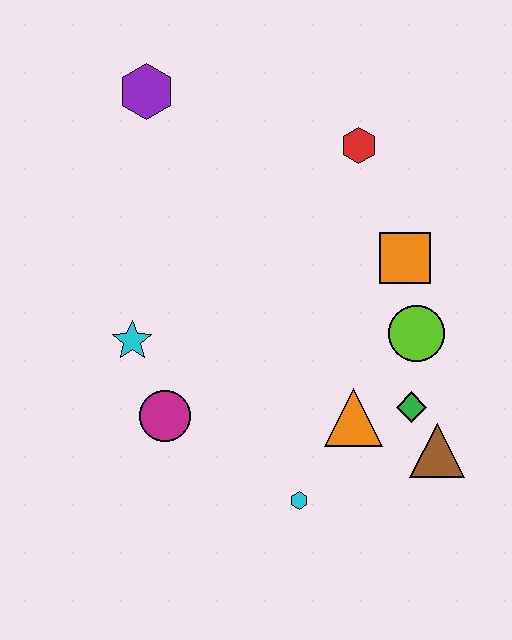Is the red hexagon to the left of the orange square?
Yes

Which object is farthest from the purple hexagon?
The brown triangle is farthest from the purple hexagon.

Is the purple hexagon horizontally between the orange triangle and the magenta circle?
No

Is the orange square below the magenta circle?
No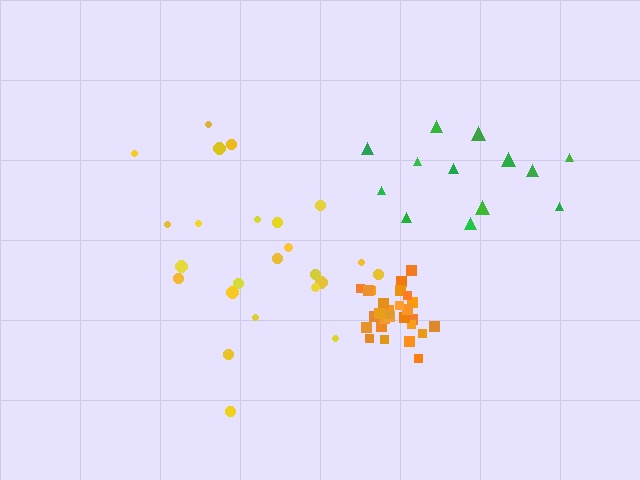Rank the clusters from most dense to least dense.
orange, green, yellow.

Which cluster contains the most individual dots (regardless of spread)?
Orange (28).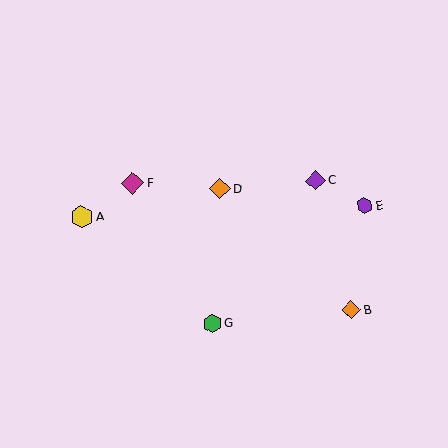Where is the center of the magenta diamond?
The center of the magenta diamond is at (133, 183).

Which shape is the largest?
The yellow hexagon (labeled A) is the largest.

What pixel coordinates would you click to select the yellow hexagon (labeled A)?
Click at (81, 217) to select the yellow hexagon A.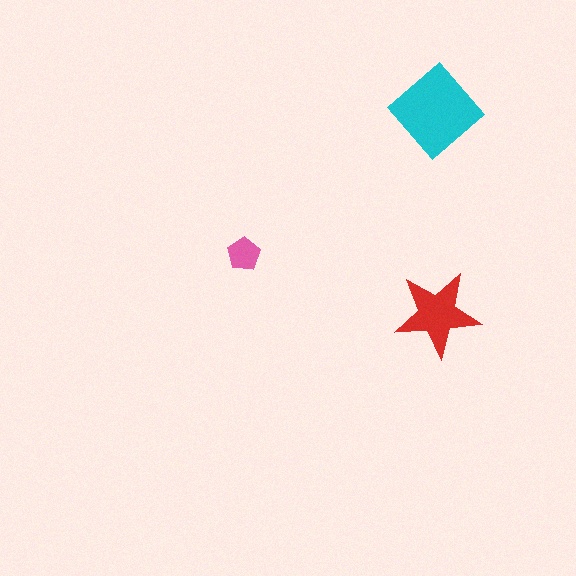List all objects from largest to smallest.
The cyan diamond, the red star, the pink pentagon.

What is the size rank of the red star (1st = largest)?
2nd.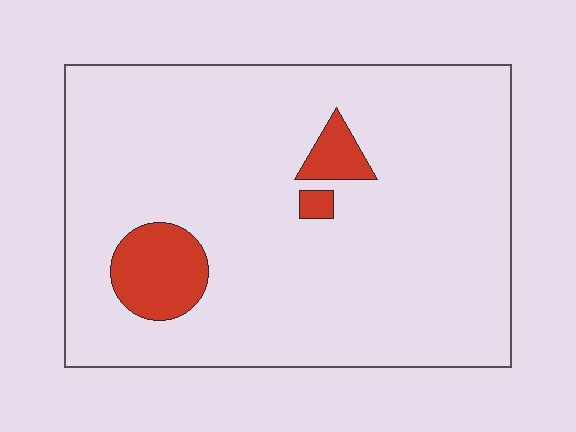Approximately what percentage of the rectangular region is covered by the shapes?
Approximately 10%.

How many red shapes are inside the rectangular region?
3.